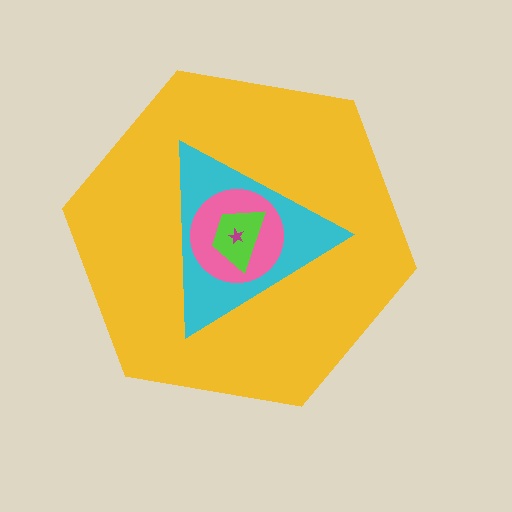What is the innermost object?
The magenta star.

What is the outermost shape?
The yellow hexagon.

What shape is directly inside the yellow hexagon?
The cyan triangle.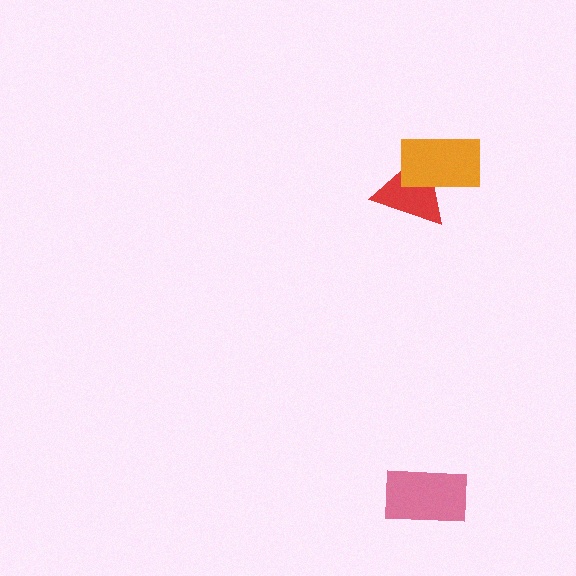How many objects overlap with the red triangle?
1 object overlaps with the red triangle.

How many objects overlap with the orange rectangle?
1 object overlaps with the orange rectangle.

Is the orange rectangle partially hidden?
No, no other shape covers it.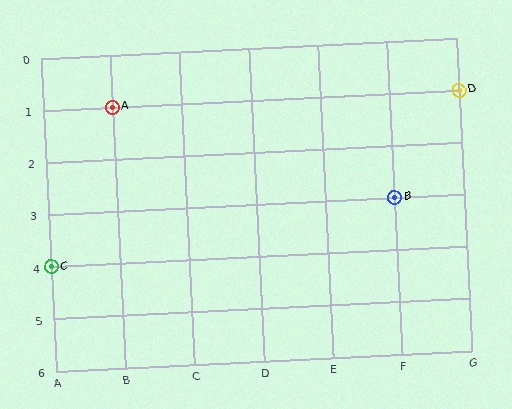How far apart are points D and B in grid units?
Points D and B are 1 column and 2 rows apart (about 2.2 grid units diagonally).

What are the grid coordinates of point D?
Point D is at grid coordinates (G, 1).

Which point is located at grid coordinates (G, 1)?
Point D is at (G, 1).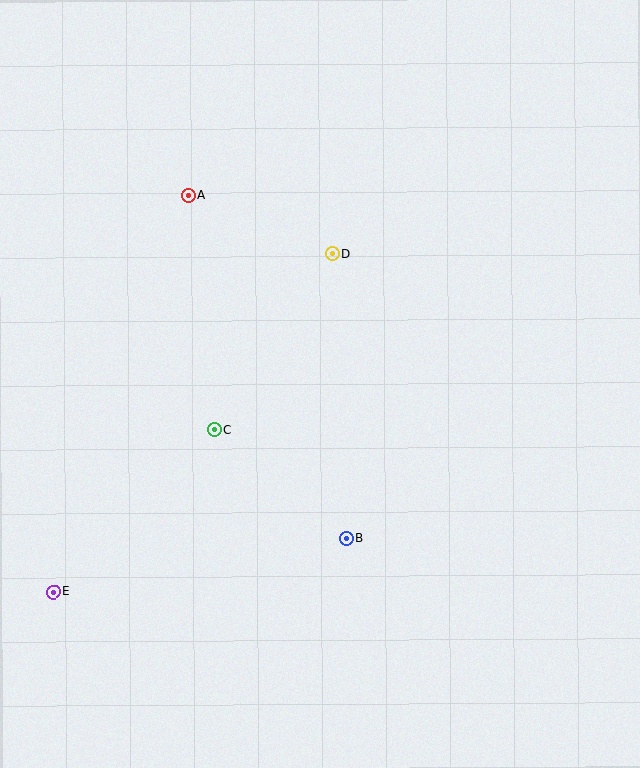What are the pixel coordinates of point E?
Point E is at (53, 592).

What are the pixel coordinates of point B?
Point B is at (346, 538).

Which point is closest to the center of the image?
Point C at (214, 430) is closest to the center.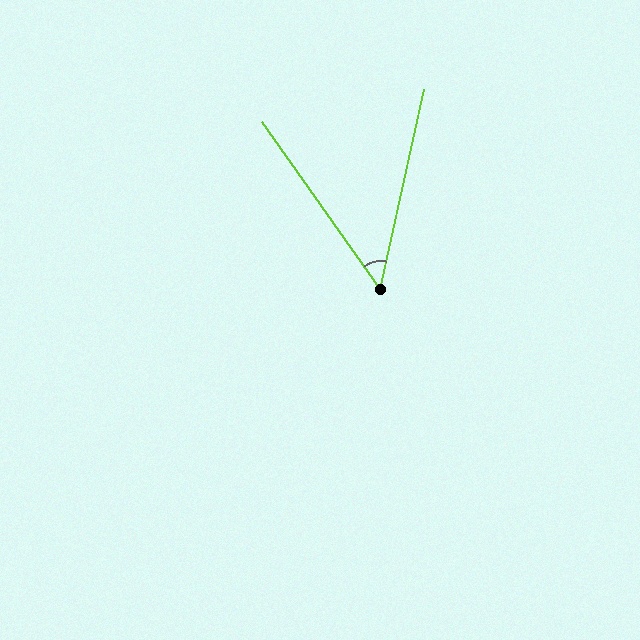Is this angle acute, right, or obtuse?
It is acute.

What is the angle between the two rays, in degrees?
Approximately 48 degrees.